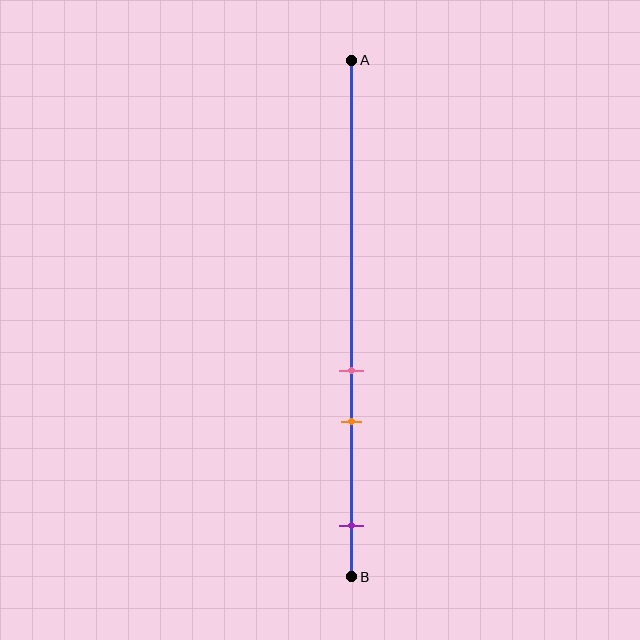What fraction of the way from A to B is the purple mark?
The purple mark is approximately 90% (0.9) of the way from A to B.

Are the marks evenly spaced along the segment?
No, the marks are not evenly spaced.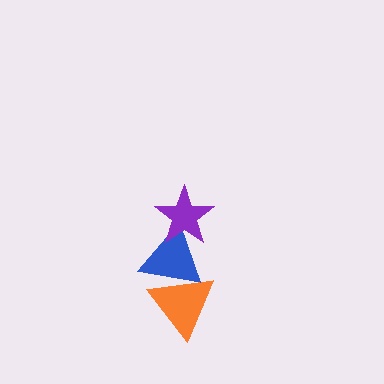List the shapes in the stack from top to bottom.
From top to bottom: the purple star, the blue triangle, the orange triangle.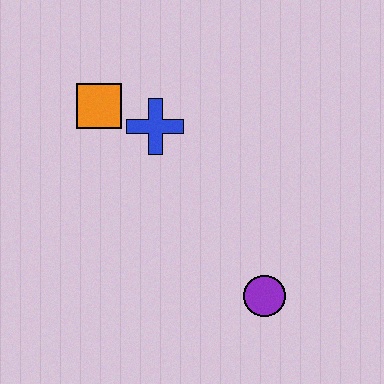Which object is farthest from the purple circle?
The orange square is farthest from the purple circle.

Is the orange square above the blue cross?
Yes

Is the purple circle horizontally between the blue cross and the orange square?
No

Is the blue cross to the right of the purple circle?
No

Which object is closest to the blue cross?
The orange square is closest to the blue cross.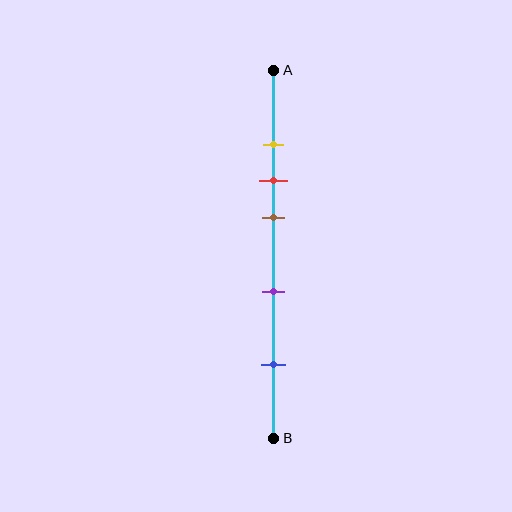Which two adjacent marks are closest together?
The yellow and red marks are the closest adjacent pair.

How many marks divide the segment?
There are 5 marks dividing the segment.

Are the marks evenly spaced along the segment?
No, the marks are not evenly spaced.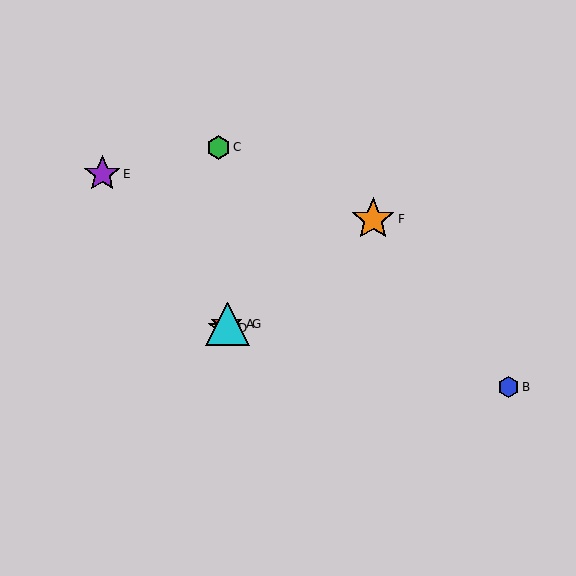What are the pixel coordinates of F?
Object F is at (373, 219).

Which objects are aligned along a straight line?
Objects A, D, F, G are aligned along a straight line.